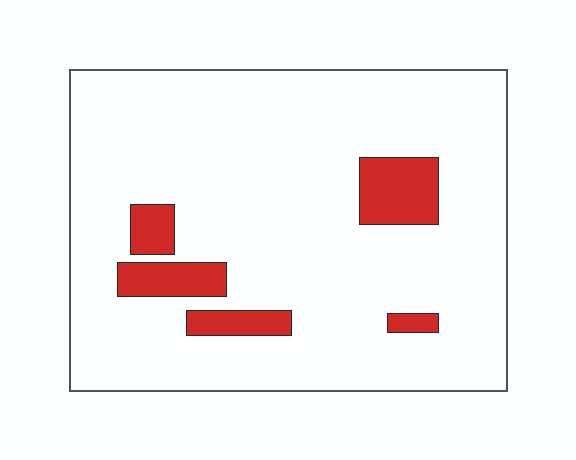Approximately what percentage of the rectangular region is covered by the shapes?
Approximately 10%.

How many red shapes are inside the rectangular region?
5.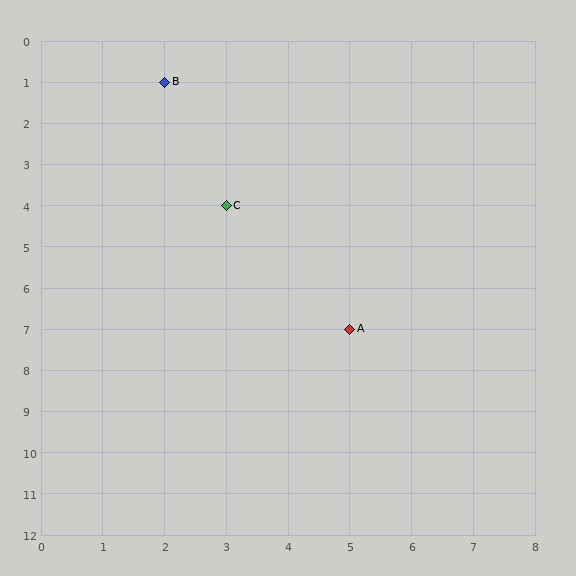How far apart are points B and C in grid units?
Points B and C are 1 column and 3 rows apart (about 3.2 grid units diagonally).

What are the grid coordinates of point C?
Point C is at grid coordinates (3, 4).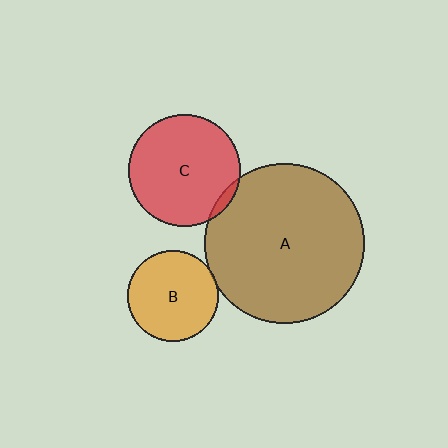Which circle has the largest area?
Circle A (brown).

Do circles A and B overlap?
Yes.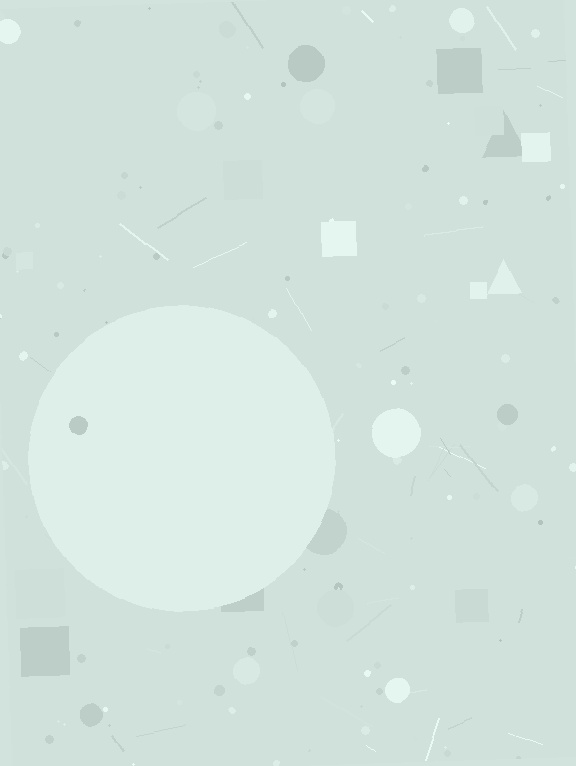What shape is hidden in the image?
A circle is hidden in the image.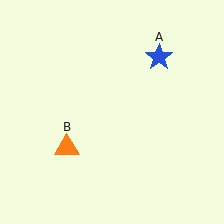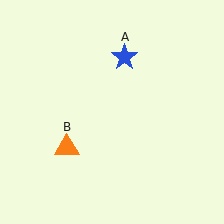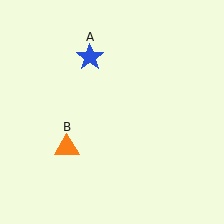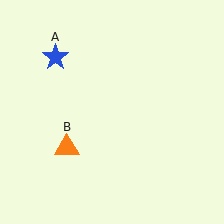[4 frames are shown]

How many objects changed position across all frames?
1 object changed position: blue star (object A).